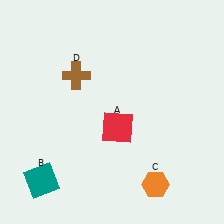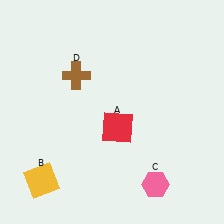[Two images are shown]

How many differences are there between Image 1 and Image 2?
There are 2 differences between the two images.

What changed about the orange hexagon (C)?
In Image 1, C is orange. In Image 2, it changed to pink.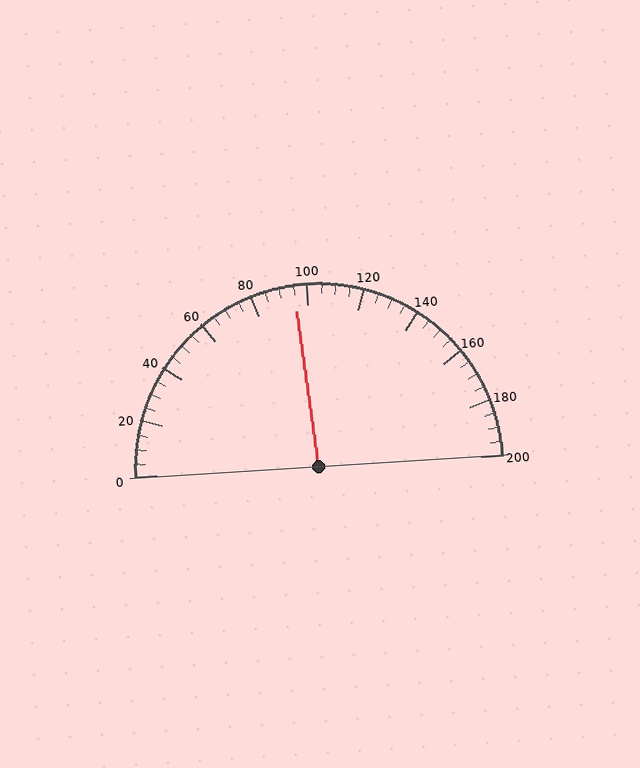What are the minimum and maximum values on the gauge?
The gauge ranges from 0 to 200.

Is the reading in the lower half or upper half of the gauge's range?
The reading is in the lower half of the range (0 to 200).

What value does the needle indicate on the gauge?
The needle indicates approximately 95.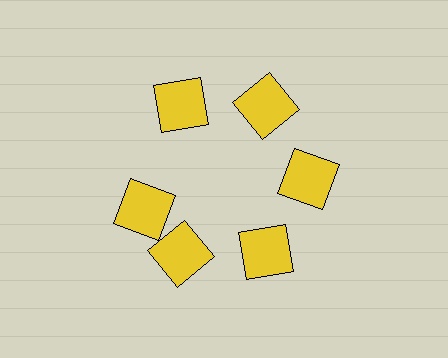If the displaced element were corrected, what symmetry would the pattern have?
It would have 6-fold rotational symmetry — the pattern would map onto itself every 60 degrees.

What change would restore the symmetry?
The symmetry would be restored by rotating it back into even spacing with its neighbors so that all 6 squares sit at equal angles and equal distance from the center.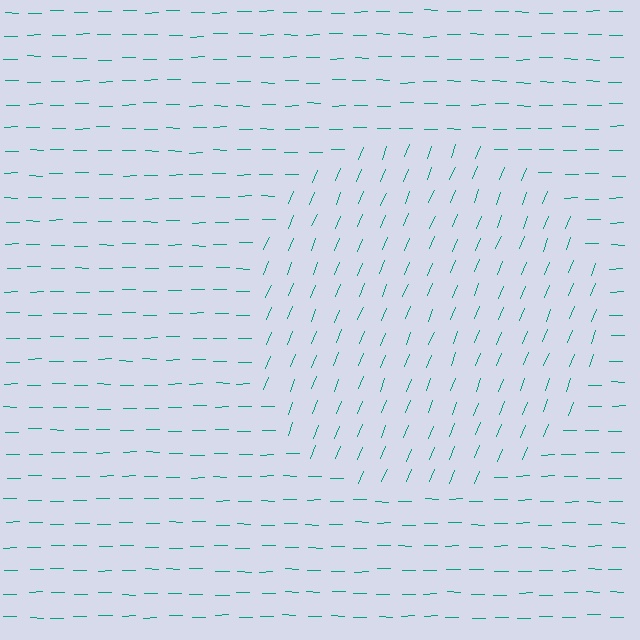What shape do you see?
I see a circle.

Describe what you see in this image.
The image is filled with small teal line segments. A circle region in the image has lines oriented differently from the surrounding lines, creating a visible texture boundary.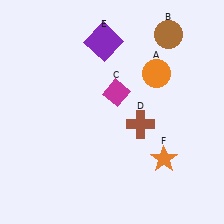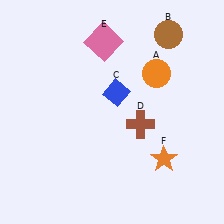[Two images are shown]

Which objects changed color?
C changed from magenta to blue. E changed from purple to pink.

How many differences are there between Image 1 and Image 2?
There are 2 differences between the two images.